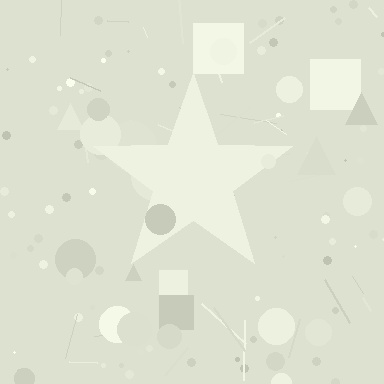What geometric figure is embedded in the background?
A star is embedded in the background.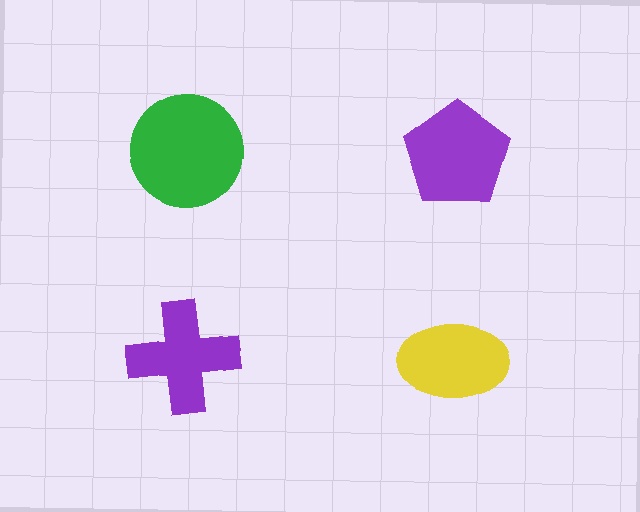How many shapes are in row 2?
2 shapes.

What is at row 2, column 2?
A yellow ellipse.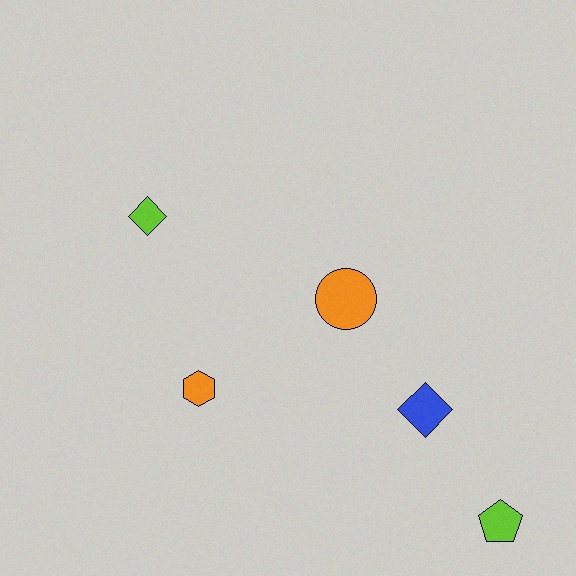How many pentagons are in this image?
There is 1 pentagon.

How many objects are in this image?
There are 5 objects.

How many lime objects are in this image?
There are 2 lime objects.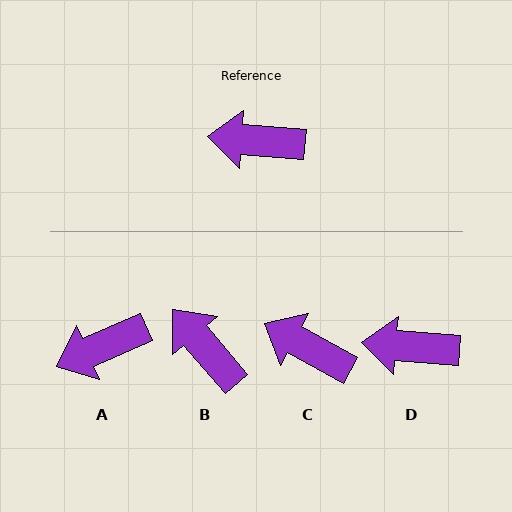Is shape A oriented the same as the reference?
No, it is off by about 28 degrees.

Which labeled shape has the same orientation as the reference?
D.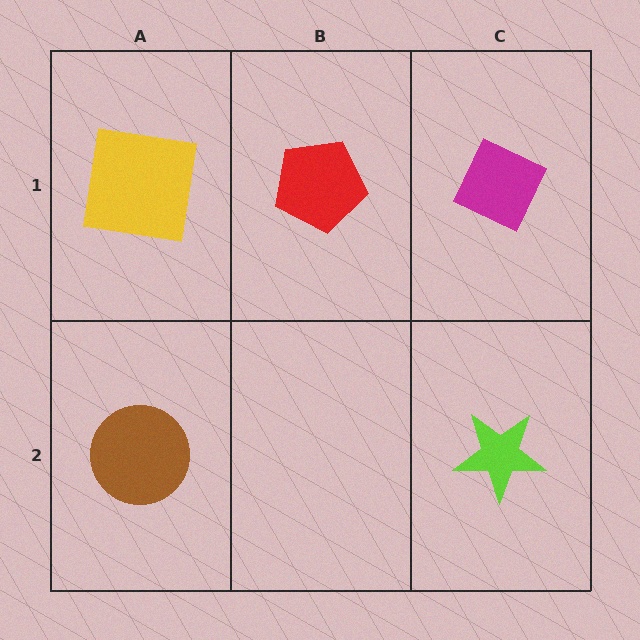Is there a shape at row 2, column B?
No, that cell is empty.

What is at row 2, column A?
A brown circle.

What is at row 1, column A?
A yellow square.